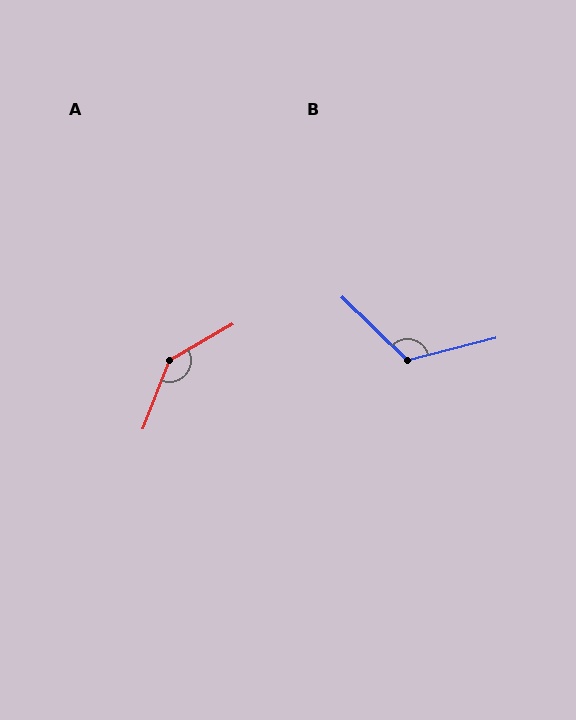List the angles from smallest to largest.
B (122°), A (140°).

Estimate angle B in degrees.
Approximately 122 degrees.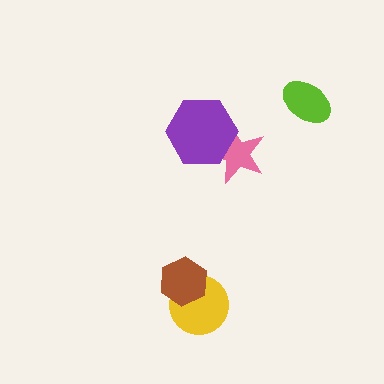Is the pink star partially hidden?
Yes, it is partially covered by another shape.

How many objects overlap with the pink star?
1 object overlaps with the pink star.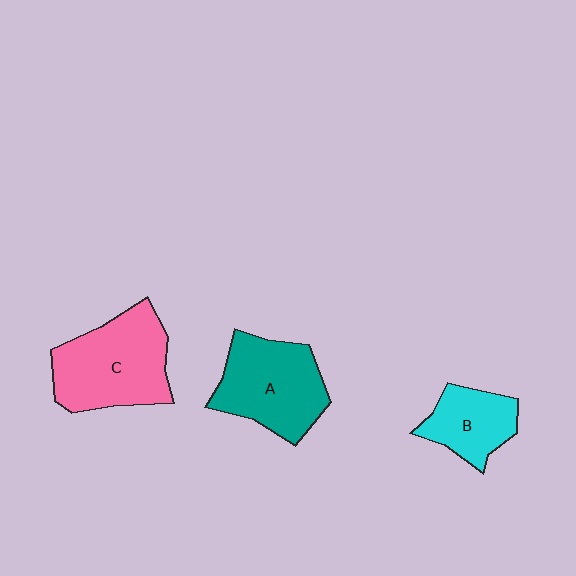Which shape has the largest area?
Shape C (pink).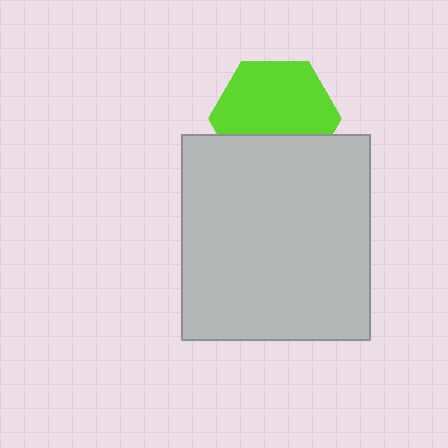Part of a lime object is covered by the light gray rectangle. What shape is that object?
It is a hexagon.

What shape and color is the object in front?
The object in front is a light gray rectangle.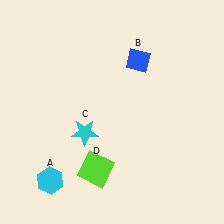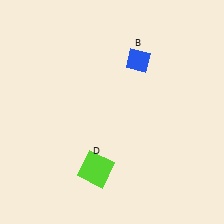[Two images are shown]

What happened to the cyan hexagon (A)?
The cyan hexagon (A) was removed in Image 2. It was in the bottom-left area of Image 1.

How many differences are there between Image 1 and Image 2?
There are 2 differences between the two images.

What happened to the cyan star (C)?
The cyan star (C) was removed in Image 2. It was in the bottom-left area of Image 1.